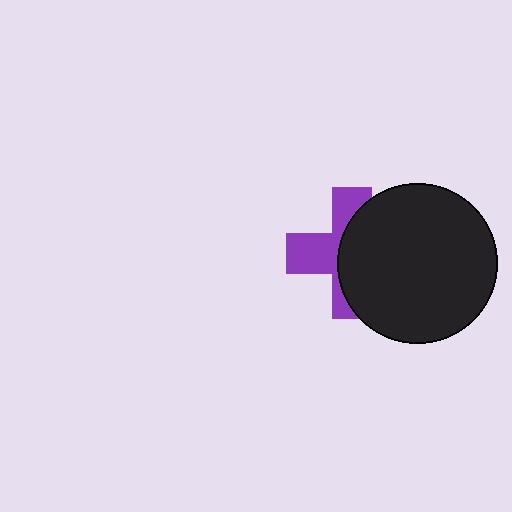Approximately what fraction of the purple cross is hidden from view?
Roughly 55% of the purple cross is hidden behind the black circle.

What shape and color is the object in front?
The object in front is a black circle.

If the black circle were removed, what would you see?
You would see the complete purple cross.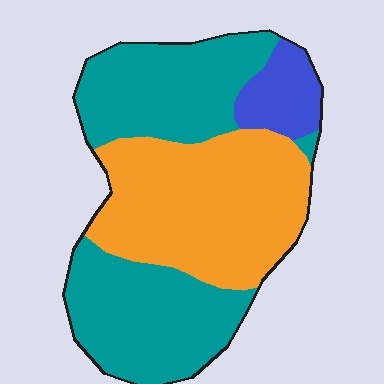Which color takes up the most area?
Teal, at roughly 50%.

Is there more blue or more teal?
Teal.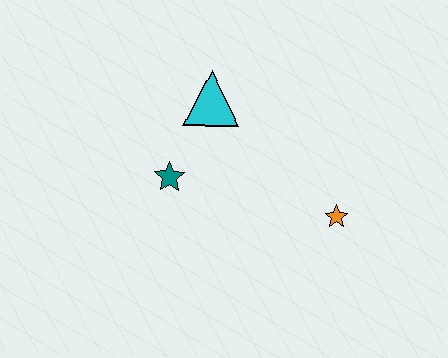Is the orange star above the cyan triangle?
No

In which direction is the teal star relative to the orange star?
The teal star is to the left of the orange star.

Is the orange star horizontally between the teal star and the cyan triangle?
No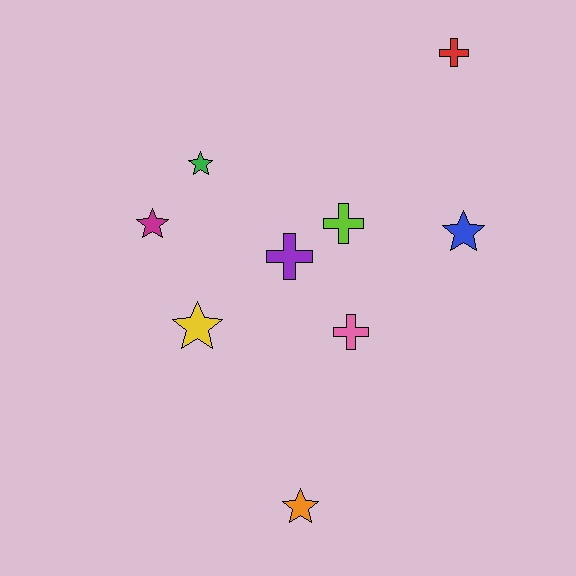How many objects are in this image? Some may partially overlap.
There are 9 objects.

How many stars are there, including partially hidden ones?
There are 5 stars.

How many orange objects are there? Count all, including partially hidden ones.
There is 1 orange object.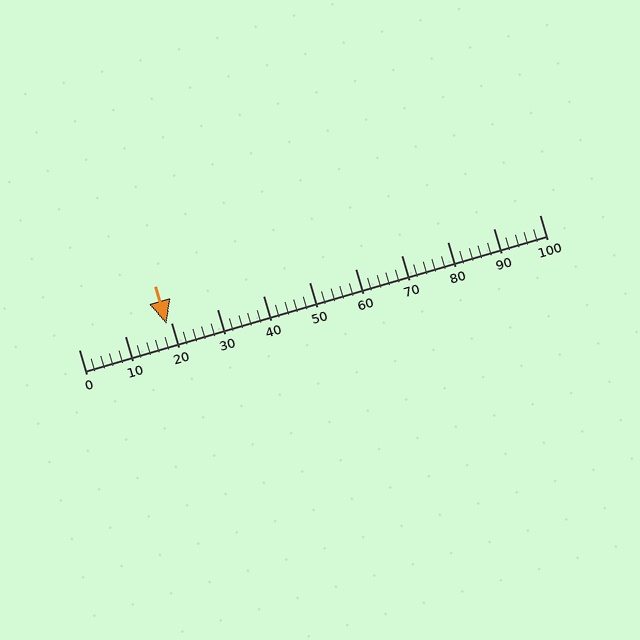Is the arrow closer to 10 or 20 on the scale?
The arrow is closer to 20.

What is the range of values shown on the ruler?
The ruler shows values from 0 to 100.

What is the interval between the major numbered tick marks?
The major tick marks are spaced 10 units apart.